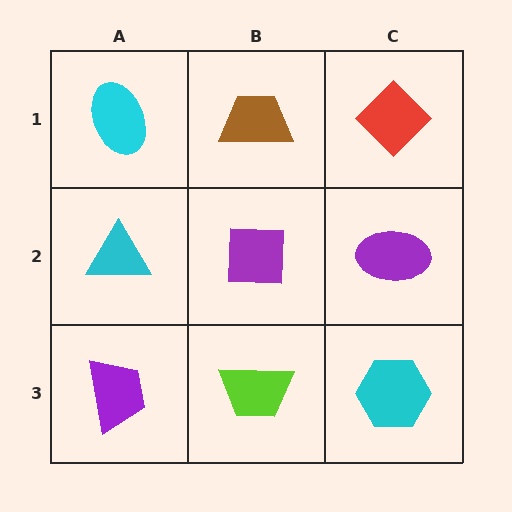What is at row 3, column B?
A lime trapezoid.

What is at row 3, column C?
A cyan hexagon.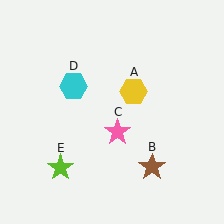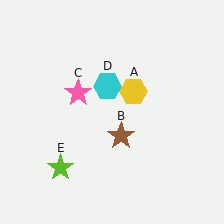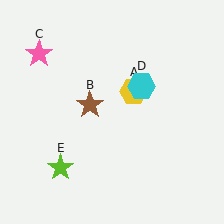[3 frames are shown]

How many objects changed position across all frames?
3 objects changed position: brown star (object B), pink star (object C), cyan hexagon (object D).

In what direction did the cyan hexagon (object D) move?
The cyan hexagon (object D) moved right.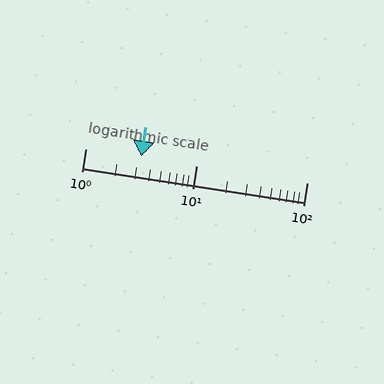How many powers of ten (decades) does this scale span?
The scale spans 2 decades, from 1 to 100.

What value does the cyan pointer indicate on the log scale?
The pointer indicates approximately 3.2.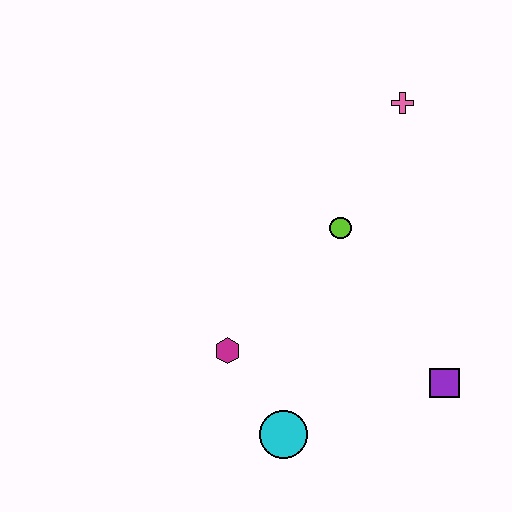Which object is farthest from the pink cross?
The cyan circle is farthest from the pink cross.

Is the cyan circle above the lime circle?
No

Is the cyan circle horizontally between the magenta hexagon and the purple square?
Yes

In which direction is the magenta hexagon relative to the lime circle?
The magenta hexagon is below the lime circle.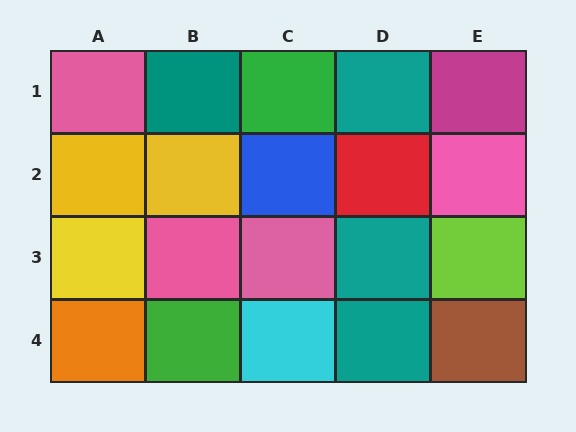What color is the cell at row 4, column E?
Brown.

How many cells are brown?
1 cell is brown.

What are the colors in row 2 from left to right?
Yellow, yellow, blue, red, pink.